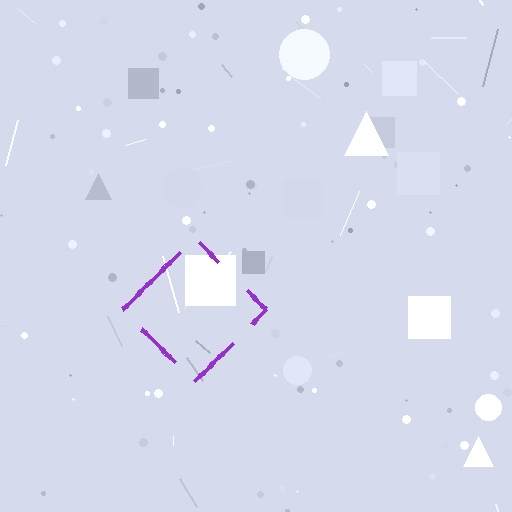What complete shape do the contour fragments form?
The contour fragments form a diamond.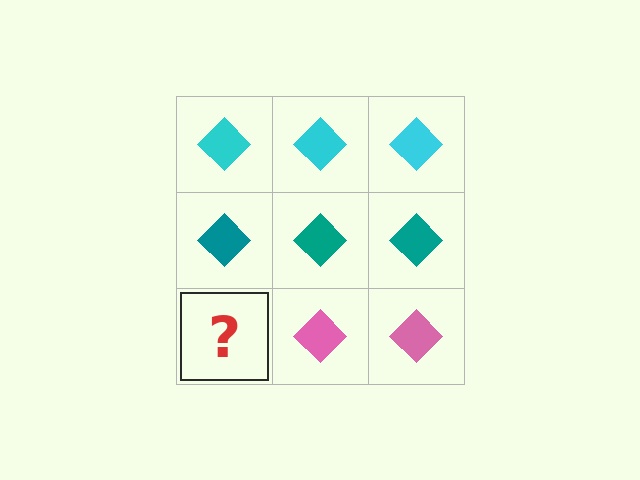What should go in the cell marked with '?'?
The missing cell should contain a pink diamond.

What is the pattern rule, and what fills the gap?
The rule is that each row has a consistent color. The gap should be filled with a pink diamond.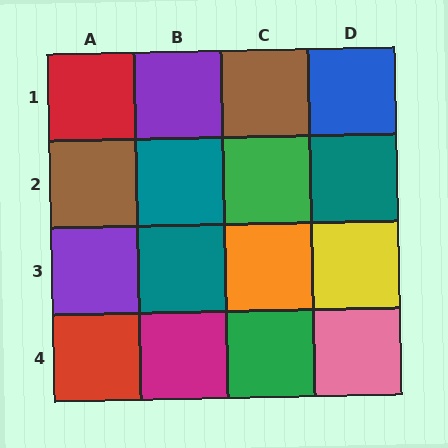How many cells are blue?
1 cell is blue.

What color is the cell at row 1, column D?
Blue.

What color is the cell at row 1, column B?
Purple.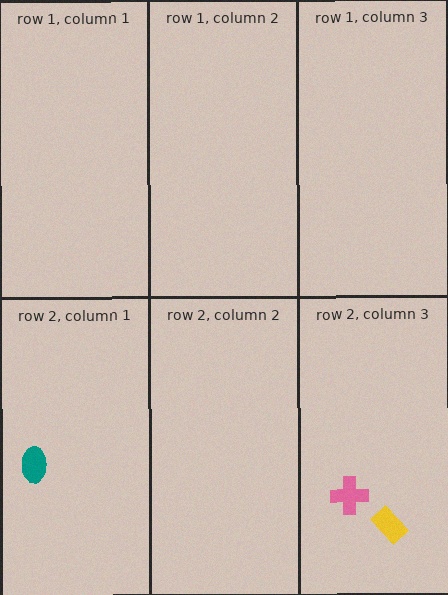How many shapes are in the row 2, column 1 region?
1.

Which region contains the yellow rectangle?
The row 2, column 3 region.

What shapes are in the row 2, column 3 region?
The yellow rectangle, the pink cross.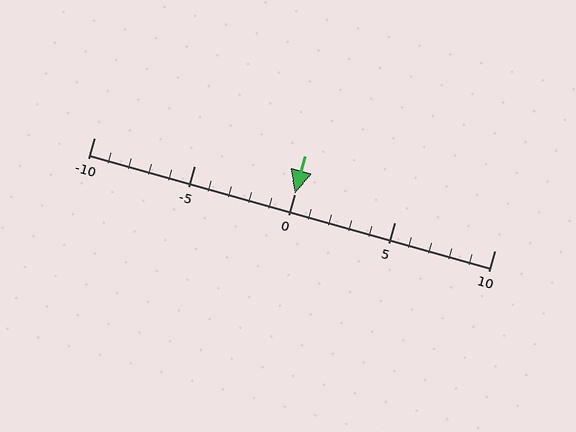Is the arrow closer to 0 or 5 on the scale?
The arrow is closer to 0.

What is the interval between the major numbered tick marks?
The major tick marks are spaced 5 units apart.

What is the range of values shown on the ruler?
The ruler shows values from -10 to 10.